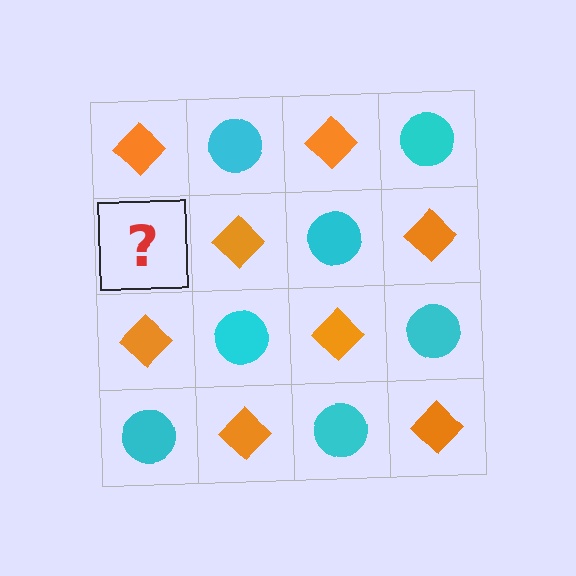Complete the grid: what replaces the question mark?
The question mark should be replaced with a cyan circle.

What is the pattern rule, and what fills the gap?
The rule is that it alternates orange diamond and cyan circle in a checkerboard pattern. The gap should be filled with a cyan circle.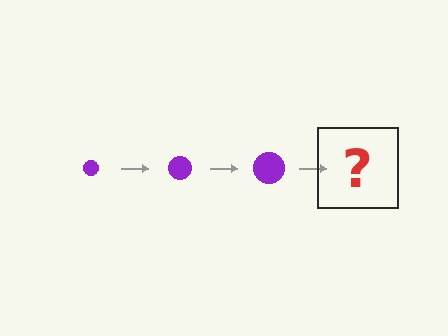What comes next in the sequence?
The next element should be a purple circle, larger than the previous one.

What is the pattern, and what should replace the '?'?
The pattern is that the circle gets progressively larger each step. The '?' should be a purple circle, larger than the previous one.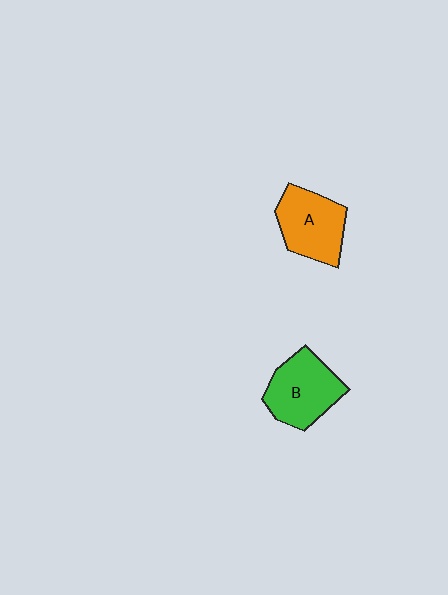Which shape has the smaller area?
Shape A (orange).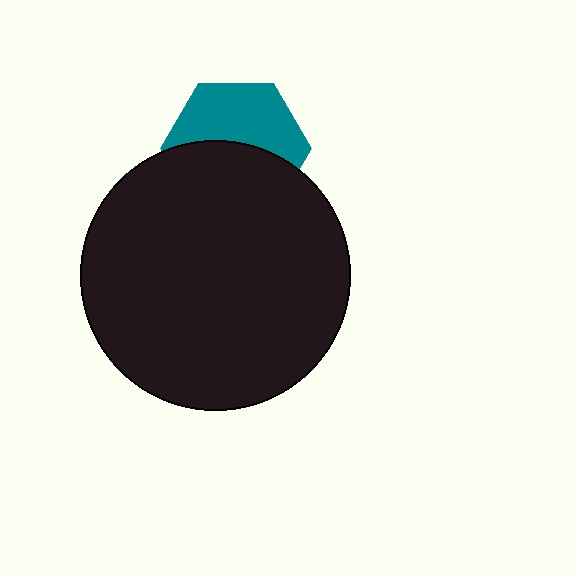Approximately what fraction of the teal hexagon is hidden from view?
Roughly 50% of the teal hexagon is hidden behind the black circle.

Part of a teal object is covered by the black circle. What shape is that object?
It is a hexagon.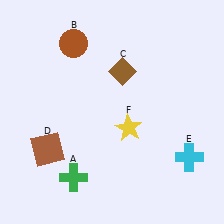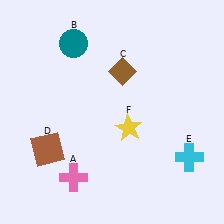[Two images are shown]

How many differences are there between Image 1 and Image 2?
There are 2 differences between the two images.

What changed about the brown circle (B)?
In Image 1, B is brown. In Image 2, it changed to teal.